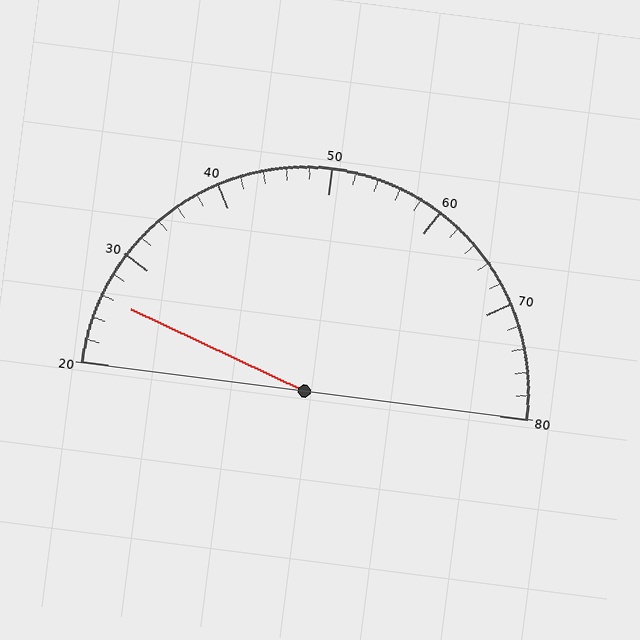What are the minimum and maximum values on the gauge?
The gauge ranges from 20 to 80.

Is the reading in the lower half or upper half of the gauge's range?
The reading is in the lower half of the range (20 to 80).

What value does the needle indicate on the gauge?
The needle indicates approximately 26.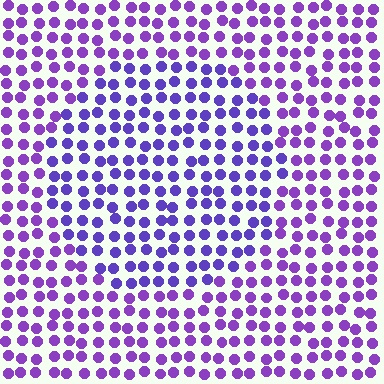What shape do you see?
I see a circle.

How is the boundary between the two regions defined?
The boundary is defined purely by a slight shift in hue (about 21 degrees). Spacing, size, and orientation are identical on both sides.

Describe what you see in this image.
The image is filled with small purple elements in a uniform arrangement. A circle-shaped region is visible where the elements are tinted to a slightly different hue, forming a subtle color boundary.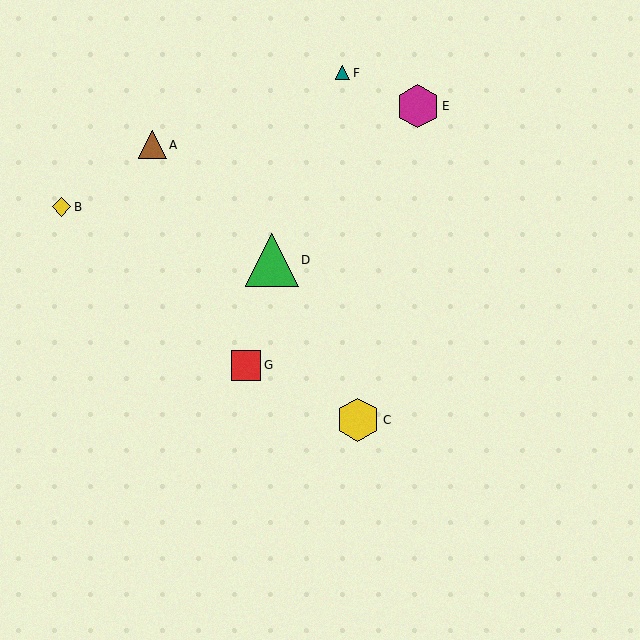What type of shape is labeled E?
Shape E is a magenta hexagon.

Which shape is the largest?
The green triangle (labeled D) is the largest.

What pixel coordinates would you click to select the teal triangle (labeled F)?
Click at (343, 73) to select the teal triangle F.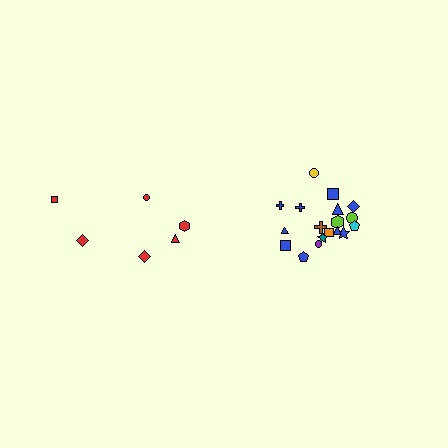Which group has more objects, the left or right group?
The right group.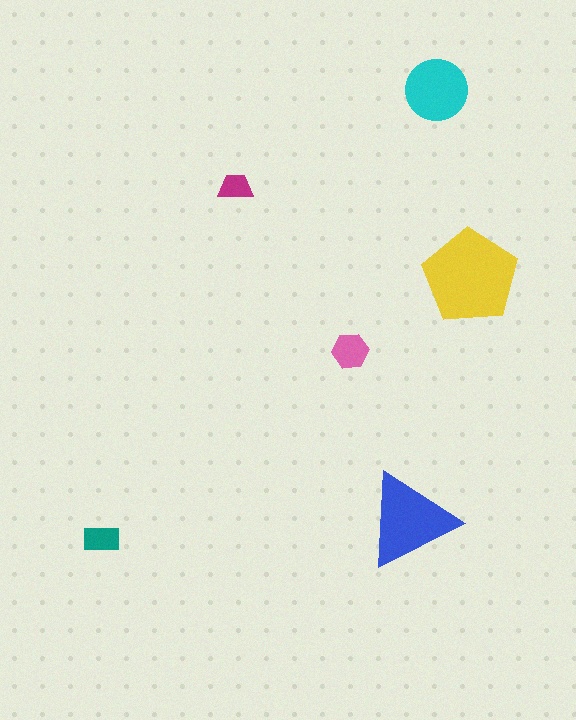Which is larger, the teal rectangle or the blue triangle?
The blue triangle.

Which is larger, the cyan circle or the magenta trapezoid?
The cyan circle.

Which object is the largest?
The yellow pentagon.